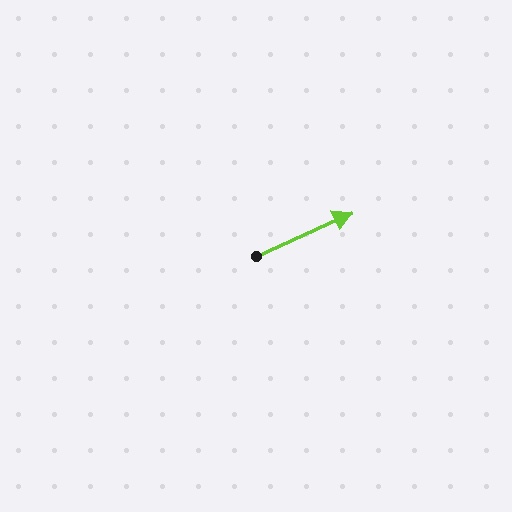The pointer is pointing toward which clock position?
Roughly 2 o'clock.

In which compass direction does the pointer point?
Northeast.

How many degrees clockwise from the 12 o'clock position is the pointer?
Approximately 65 degrees.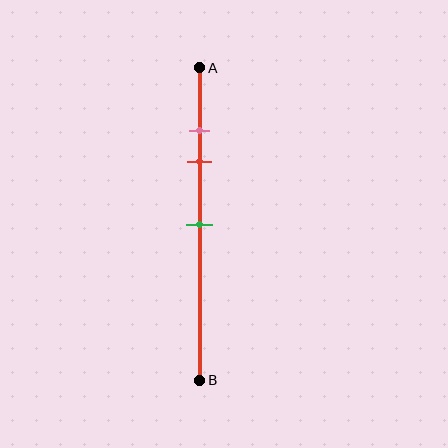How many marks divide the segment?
There are 3 marks dividing the segment.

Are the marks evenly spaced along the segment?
No, the marks are not evenly spaced.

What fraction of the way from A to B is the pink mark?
The pink mark is approximately 20% (0.2) of the way from A to B.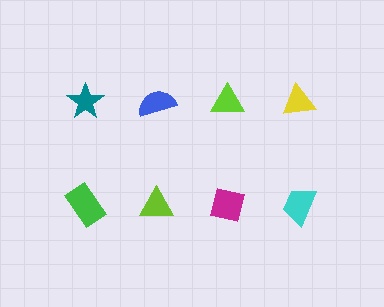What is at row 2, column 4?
A cyan trapezoid.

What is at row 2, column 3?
A magenta square.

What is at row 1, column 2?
A blue semicircle.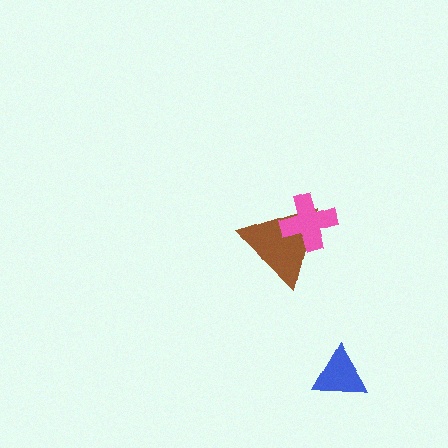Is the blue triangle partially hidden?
No, no other shape covers it.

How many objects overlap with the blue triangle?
0 objects overlap with the blue triangle.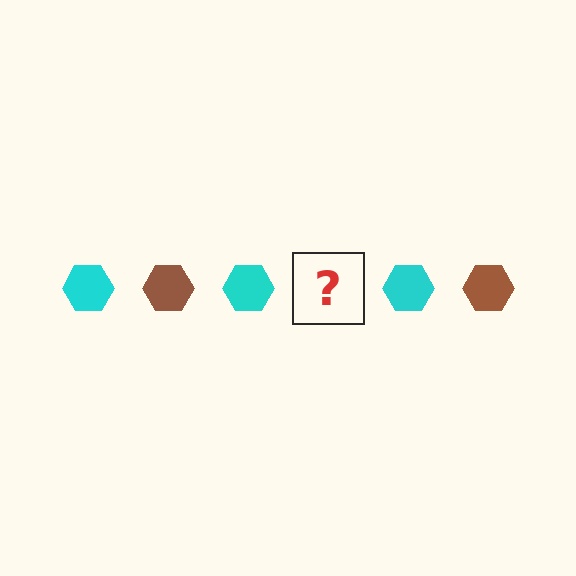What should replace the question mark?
The question mark should be replaced with a brown hexagon.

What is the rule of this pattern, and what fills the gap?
The rule is that the pattern cycles through cyan, brown hexagons. The gap should be filled with a brown hexagon.